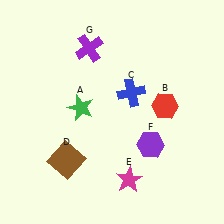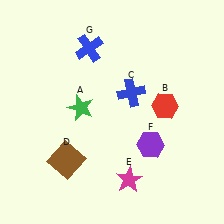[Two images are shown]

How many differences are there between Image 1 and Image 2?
There is 1 difference between the two images.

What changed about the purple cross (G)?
In Image 1, G is purple. In Image 2, it changed to blue.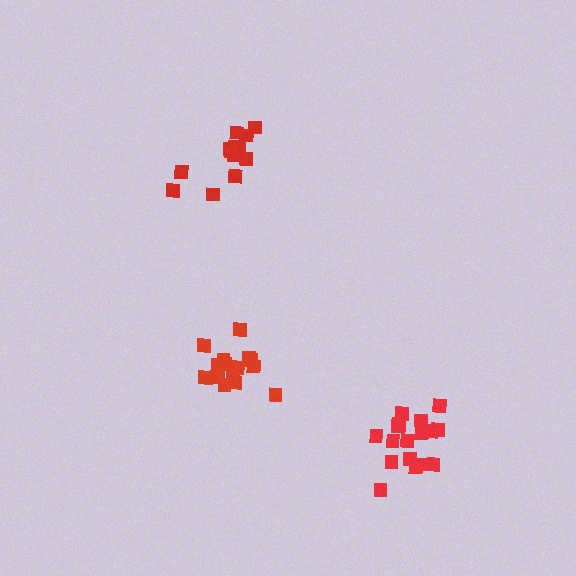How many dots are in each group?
Group 1: 18 dots, Group 2: 16 dots, Group 3: 14 dots (48 total).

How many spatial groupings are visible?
There are 3 spatial groupings.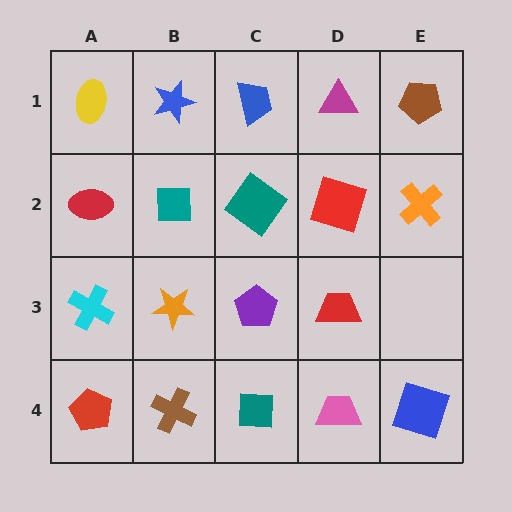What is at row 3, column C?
A purple pentagon.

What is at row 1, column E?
A brown pentagon.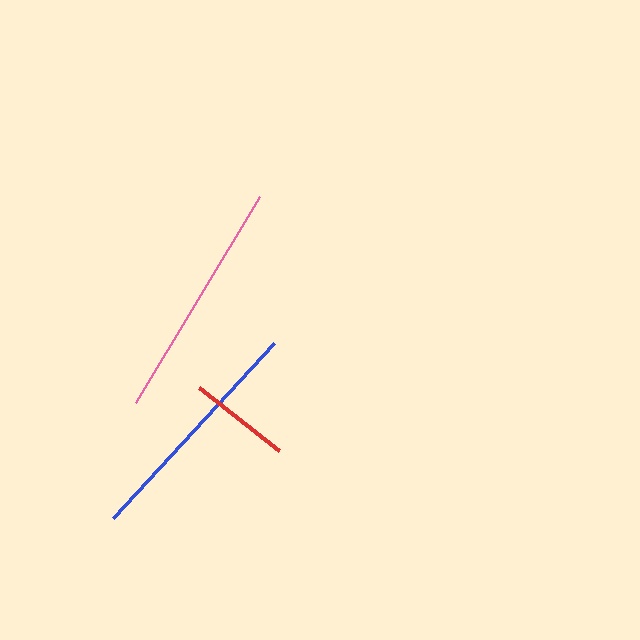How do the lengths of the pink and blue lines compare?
The pink and blue lines are approximately the same length.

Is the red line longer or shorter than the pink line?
The pink line is longer than the red line.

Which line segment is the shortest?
The red line is the shortest at approximately 102 pixels.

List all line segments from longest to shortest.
From longest to shortest: pink, blue, red.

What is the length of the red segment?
The red segment is approximately 102 pixels long.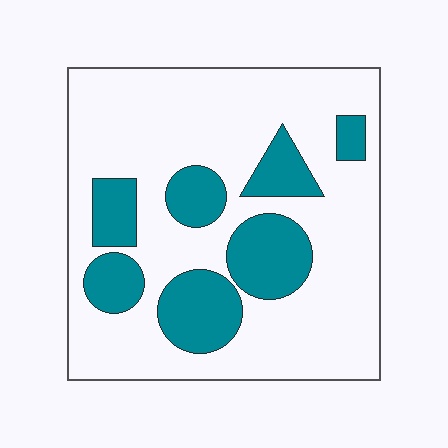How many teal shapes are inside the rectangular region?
7.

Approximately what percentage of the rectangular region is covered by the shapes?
Approximately 25%.